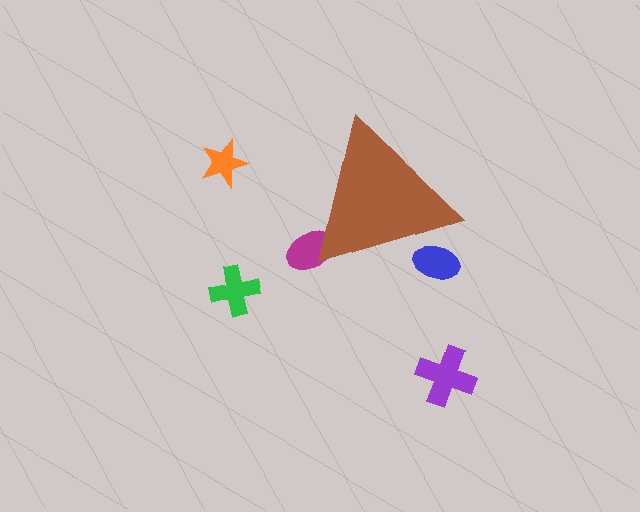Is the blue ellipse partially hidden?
Yes, the blue ellipse is partially hidden behind the brown triangle.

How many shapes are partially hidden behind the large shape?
2 shapes are partially hidden.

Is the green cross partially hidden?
No, the green cross is fully visible.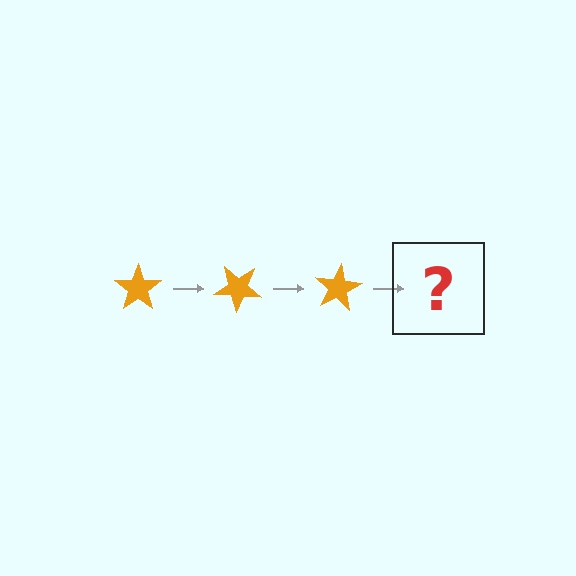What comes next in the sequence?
The next element should be an orange star rotated 120 degrees.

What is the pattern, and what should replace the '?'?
The pattern is that the star rotates 40 degrees each step. The '?' should be an orange star rotated 120 degrees.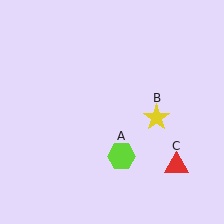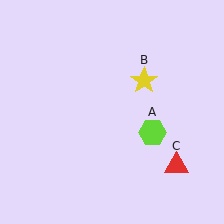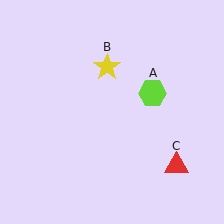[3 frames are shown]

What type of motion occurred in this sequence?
The lime hexagon (object A), yellow star (object B) rotated counterclockwise around the center of the scene.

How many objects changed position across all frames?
2 objects changed position: lime hexagon (object A), yellow star (object B).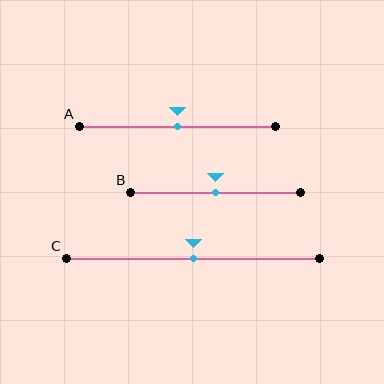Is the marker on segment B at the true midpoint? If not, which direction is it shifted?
Yes, the marker on segment B is at the true midpoint.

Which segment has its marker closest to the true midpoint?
Segment A has its marker closest to the true midpoint.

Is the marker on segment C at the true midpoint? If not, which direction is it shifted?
Yes, the marker on segment C is at the true midpoint.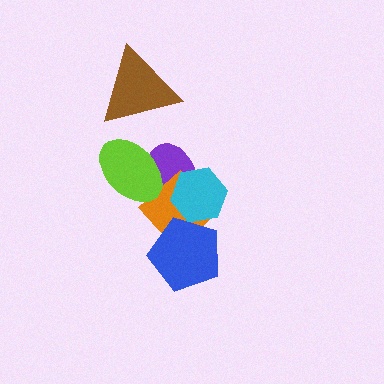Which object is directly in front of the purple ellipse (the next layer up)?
The orange diamond is directly in front of the purple ellipse.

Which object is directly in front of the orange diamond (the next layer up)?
The cyan hexagon is directly in front of the orange diamond.